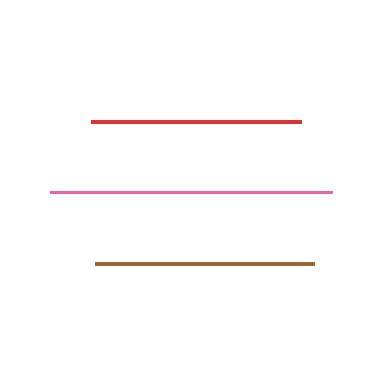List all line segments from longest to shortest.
From longest to shortest: pink, brown, red.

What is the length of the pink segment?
The pink segment is approximately 282 pixels long.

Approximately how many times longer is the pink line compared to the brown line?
The pink line is approximately 1.3 times the length of the brown line.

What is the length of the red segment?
The red segment is approximately 210 pixels long.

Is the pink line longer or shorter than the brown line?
The pink line is longer than the brown line.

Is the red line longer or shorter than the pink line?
The pink line is longer than the red line.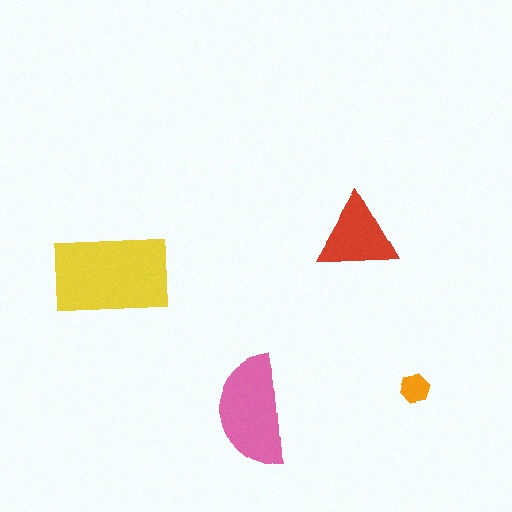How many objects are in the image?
There are 4 objects in the image.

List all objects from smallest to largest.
The orange hexagon, the red triangle, the pink semicircle, the yellow rectangle.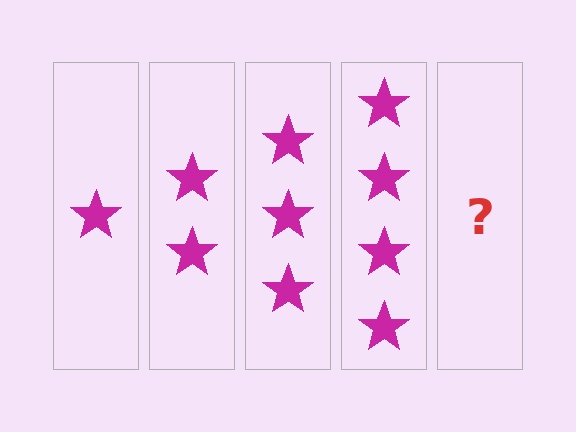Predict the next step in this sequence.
The next step is 5 stars.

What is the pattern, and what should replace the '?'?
The pattern is that each step adds one more star. The '?' should be 5 stars.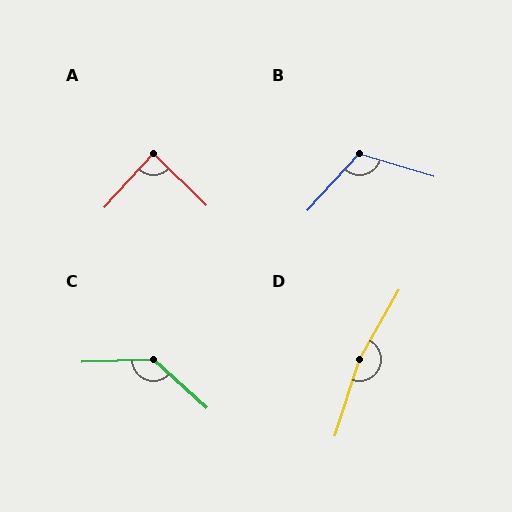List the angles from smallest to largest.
A (88°), B (116°), C (136°), D (168°).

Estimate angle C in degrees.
Approximately 136 degrees.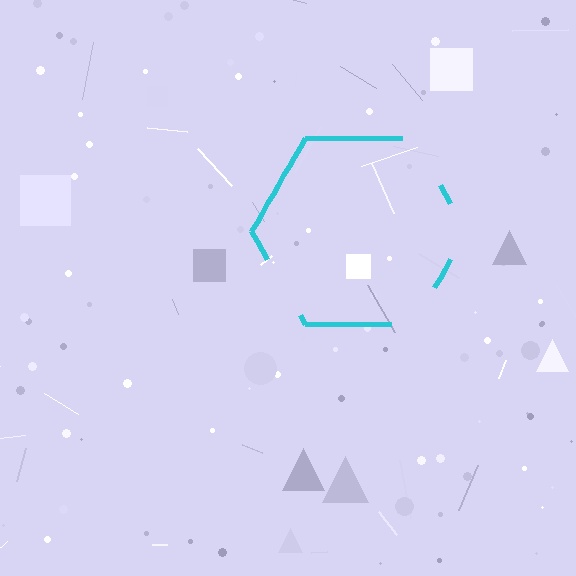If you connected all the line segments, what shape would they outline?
They would outline a hexagon.